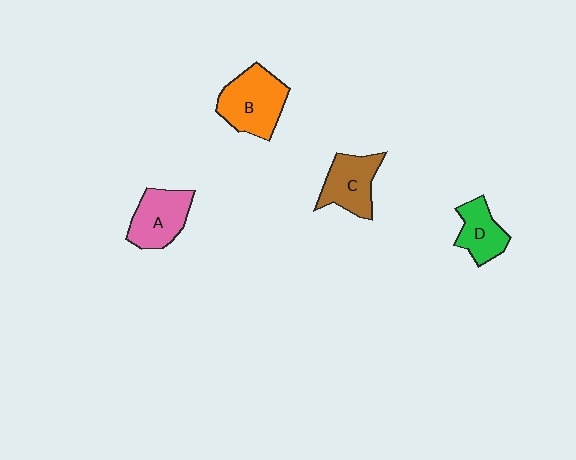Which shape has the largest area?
Shape B (orange).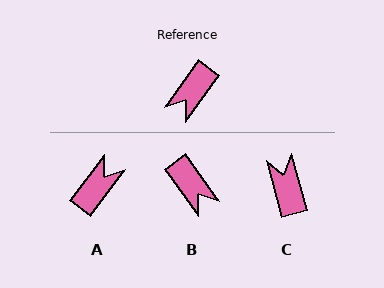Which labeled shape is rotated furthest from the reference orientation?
A, about 179 degrees away.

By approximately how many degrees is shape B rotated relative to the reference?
Approximately 71 degrees counter-clockwise.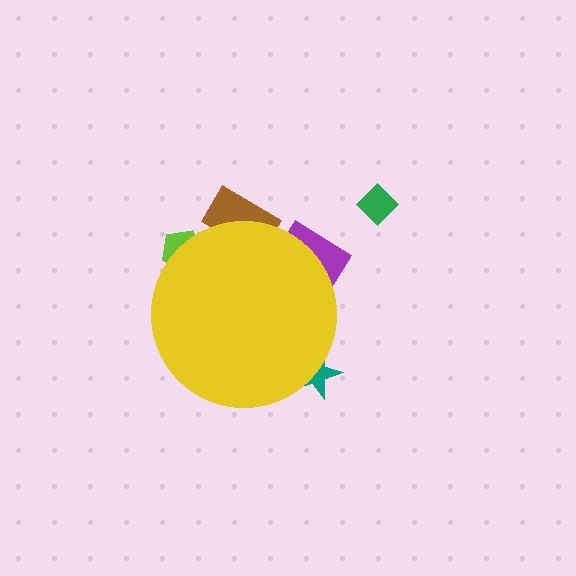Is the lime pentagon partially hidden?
Yes, the lime pentagon is partially hidden behind the yellow circle.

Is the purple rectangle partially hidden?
Yes, the purple rectangle is partially hidden behind the yellow circle.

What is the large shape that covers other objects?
A yellow circle.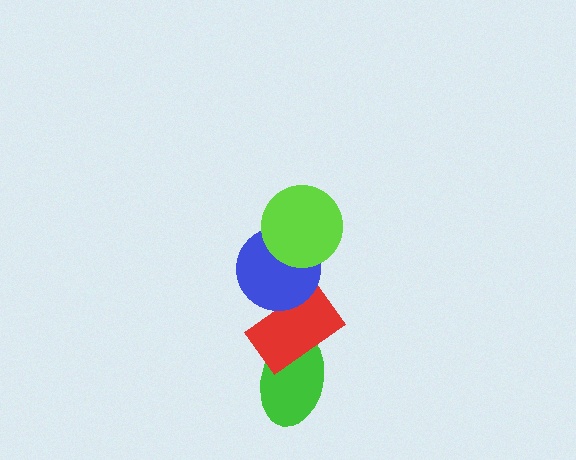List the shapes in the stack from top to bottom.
From top to bottom: the lime circle, the blue circle, the red rectangle, the green ellipse.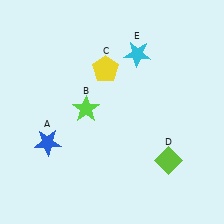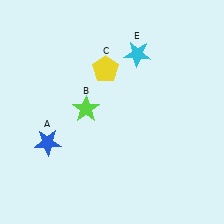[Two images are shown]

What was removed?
The lime diamond (D) was removed in Image 2.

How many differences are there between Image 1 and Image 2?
There is 1 difference between the two images.